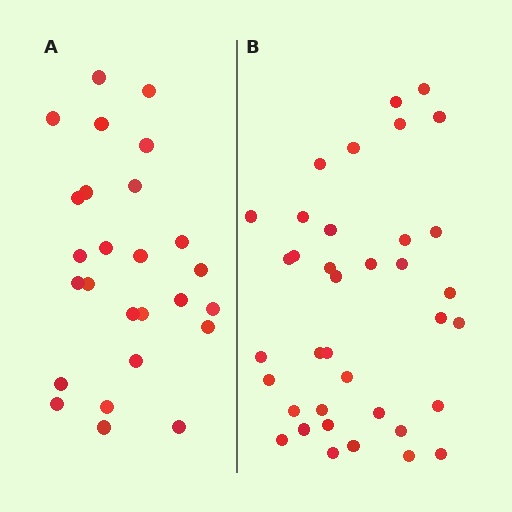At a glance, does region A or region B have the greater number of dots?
Region B (the right region) has more dots.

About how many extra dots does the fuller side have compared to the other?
Region B has roughly 12 or so more dots than region A.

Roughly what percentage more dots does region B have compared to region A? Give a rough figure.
About 40% more.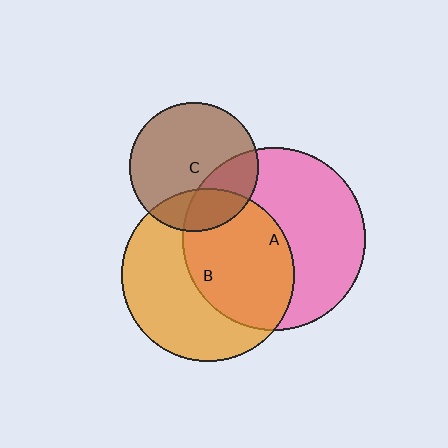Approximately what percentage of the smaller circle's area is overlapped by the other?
Approximately 25%.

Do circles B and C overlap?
Yes.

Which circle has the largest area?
Circle A (pink).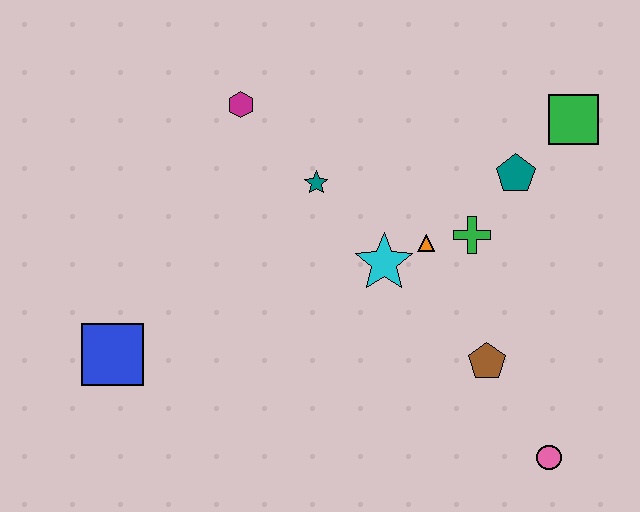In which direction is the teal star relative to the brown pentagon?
The teal star is above the brown pentagon.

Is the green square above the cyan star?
Yes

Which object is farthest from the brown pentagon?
The blue square is farthest from the brown pentagon.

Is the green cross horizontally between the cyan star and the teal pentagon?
Yes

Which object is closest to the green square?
The teal pentagon is closest to the green square.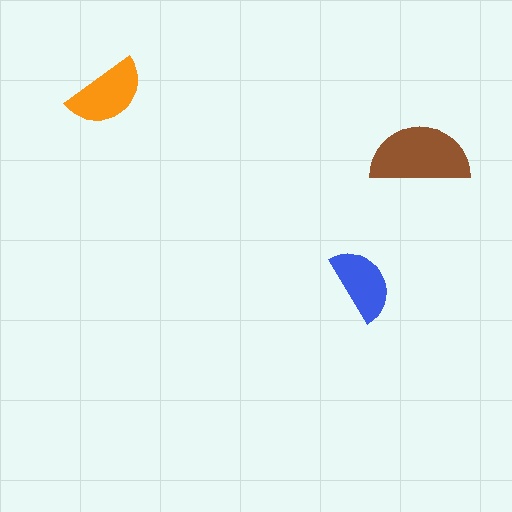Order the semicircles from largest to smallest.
the brown one, the orange one, the blue one.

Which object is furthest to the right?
The brown semicircle is rightmost.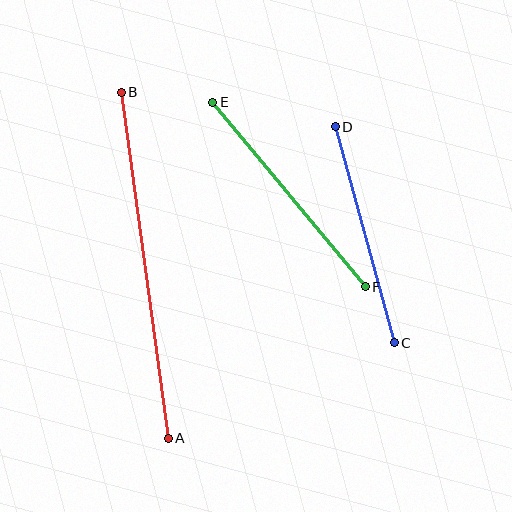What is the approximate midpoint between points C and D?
The midpoint is at approximately (365, 235) pixels.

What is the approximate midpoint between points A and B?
The midpoint is at approximately (145, 265) pixels.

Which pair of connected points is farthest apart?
Points A and B are farthest apart.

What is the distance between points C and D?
The distance is approximately 224 pixels.